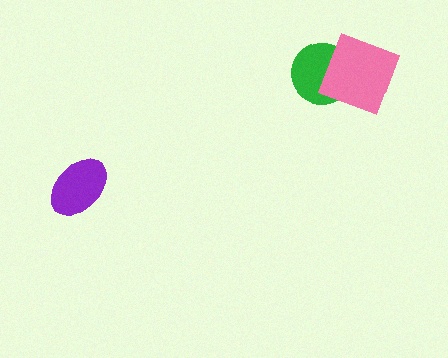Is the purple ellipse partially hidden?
No, no other shape covers it.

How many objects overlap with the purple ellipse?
0 objects overlap with the purple ellipse.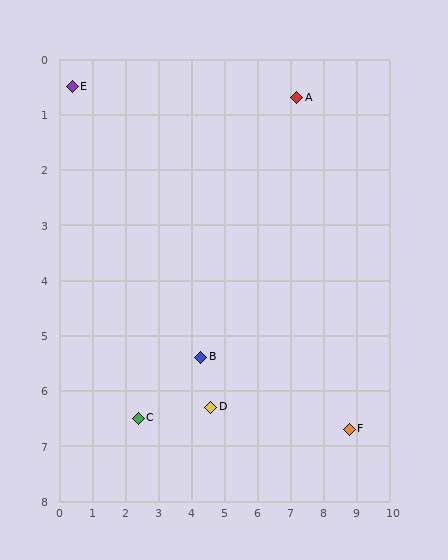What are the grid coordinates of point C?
Point C is at approximately (2.4, 6.5).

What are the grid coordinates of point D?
Point D is at approximately (4.6, 6.3).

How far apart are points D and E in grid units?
Points D and E are about 7.2 grid units apart.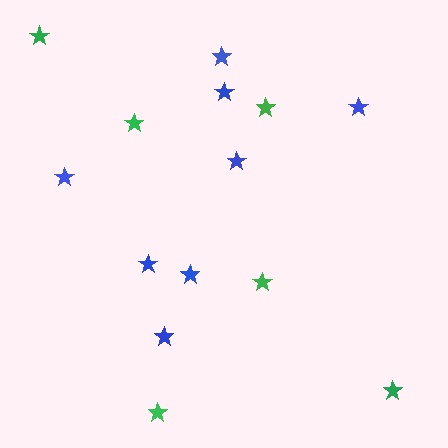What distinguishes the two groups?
There are 2 groups: one group of green stars (6) and one group of blue stars (8).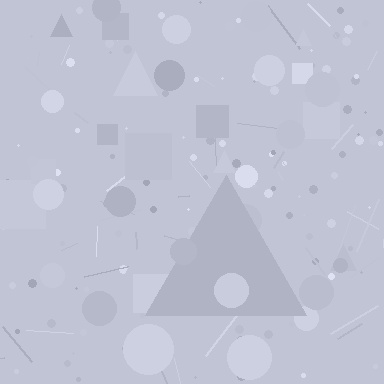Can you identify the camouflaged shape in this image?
The camouflaged shape is a triangle.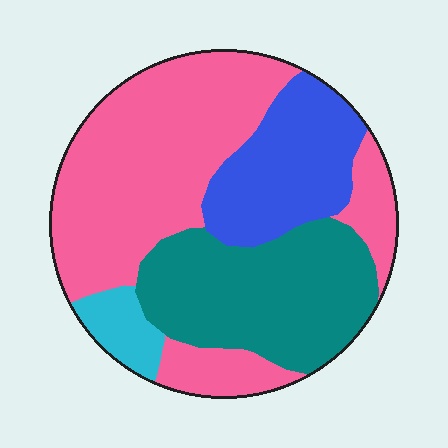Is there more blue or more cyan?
Blue.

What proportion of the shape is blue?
Blue covers 19% of the shape.